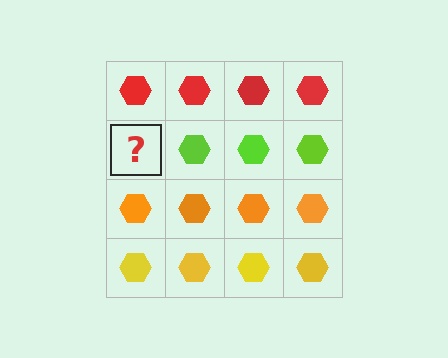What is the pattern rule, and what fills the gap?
The rule is that each row has a consistent color. The gap should be filled with a lime hexagon.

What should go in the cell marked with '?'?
The missing cell should contain a lime hexagon.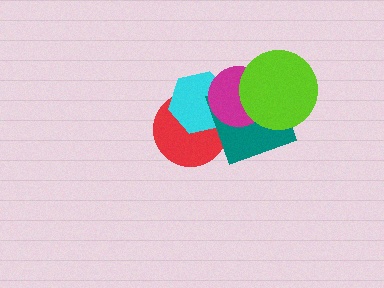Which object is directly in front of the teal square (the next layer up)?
The magenta circle is directly in front of the teal square.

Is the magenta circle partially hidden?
Yes, it is partially covered by another shape.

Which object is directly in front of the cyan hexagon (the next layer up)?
The teal square is directly in front of the cyan hexagon.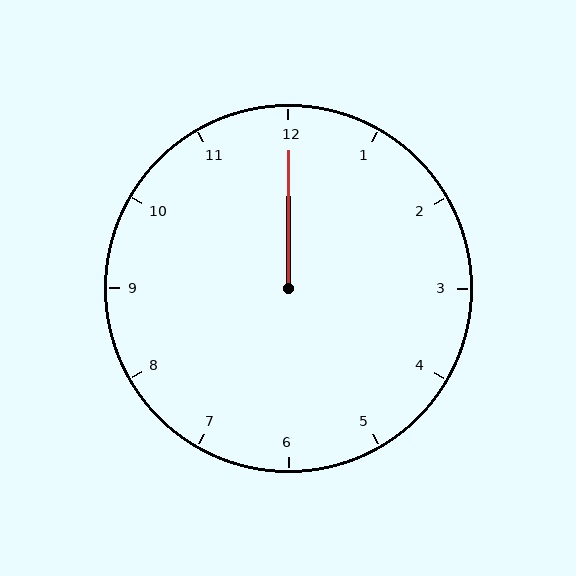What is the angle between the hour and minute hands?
Approximately 0 degrees.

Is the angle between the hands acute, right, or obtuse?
It is acute.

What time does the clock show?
12:00.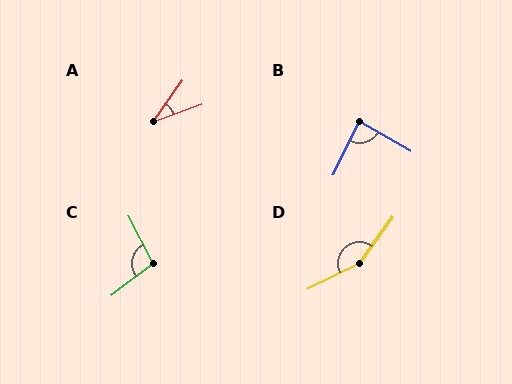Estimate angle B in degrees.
Approximately 86 degrees.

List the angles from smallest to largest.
A (34°), B (86°), C (100°), D (152°).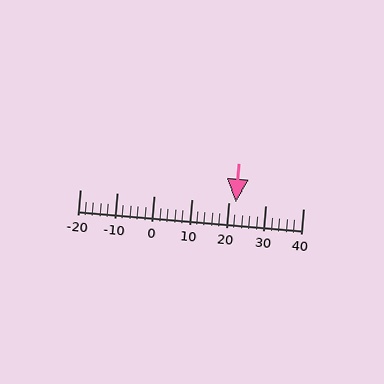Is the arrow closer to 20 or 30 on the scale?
The arrow is closer to 20.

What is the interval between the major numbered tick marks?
The major tick marks are spaced 10 units apart.